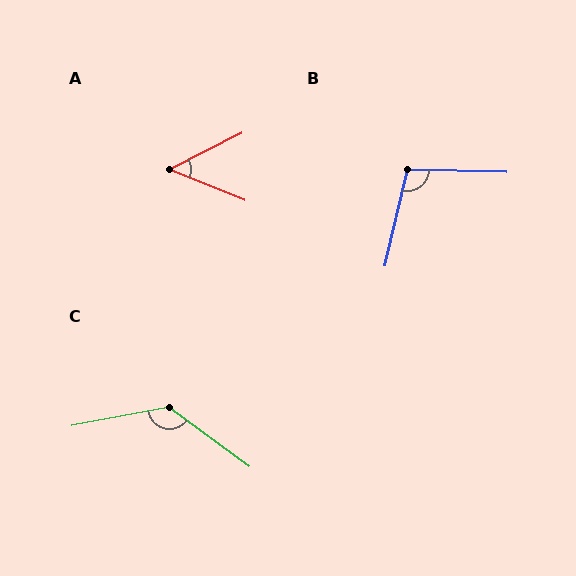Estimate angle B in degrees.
Approximately 102 degrees.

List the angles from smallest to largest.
A (49°), B (102°), C (133°).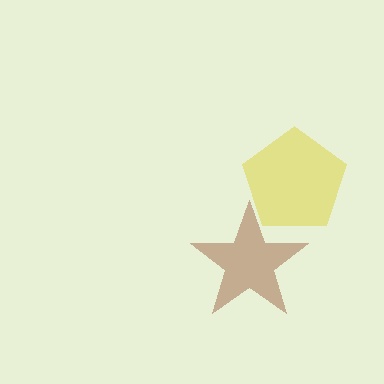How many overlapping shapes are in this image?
There are 2 overlapping shapes in the image.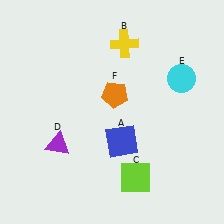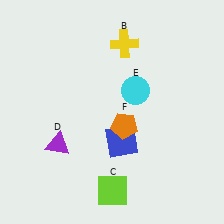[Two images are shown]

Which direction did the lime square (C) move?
The lime square (C) moved left.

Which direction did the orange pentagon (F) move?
The orange pentagon (F) moved down.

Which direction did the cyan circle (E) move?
The cyan circle (E) moved left.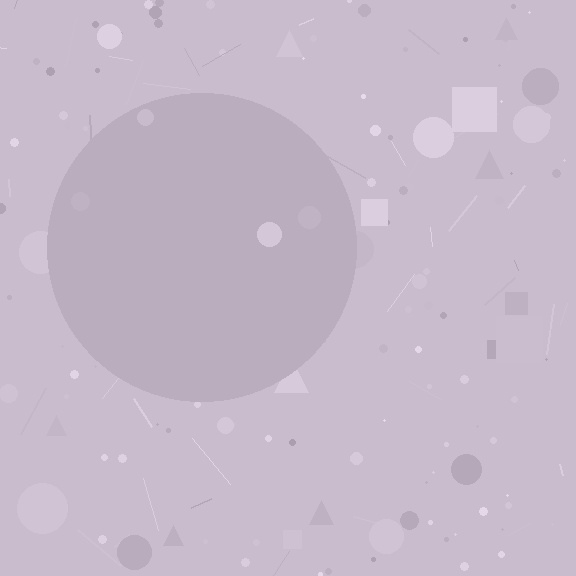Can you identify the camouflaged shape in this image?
The camouflaged shape is a circle.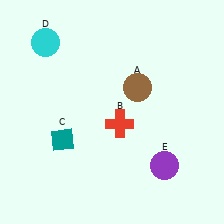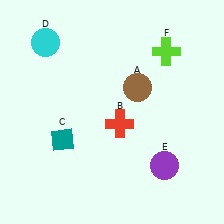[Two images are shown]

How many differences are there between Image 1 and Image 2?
There is 1 difference between the two images.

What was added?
A lime cross (F) was added in Image 2.